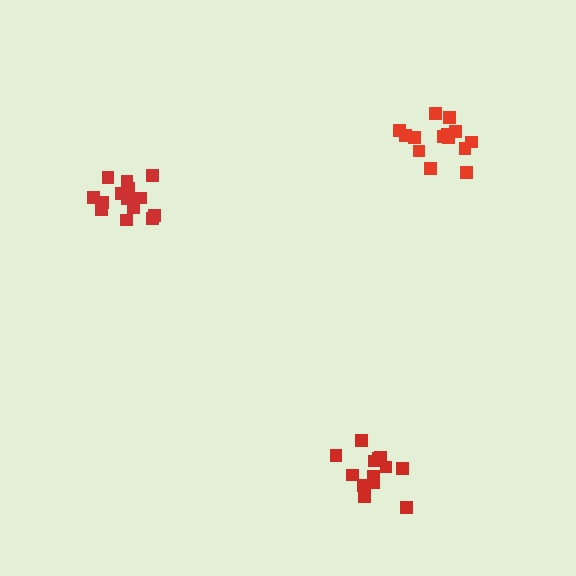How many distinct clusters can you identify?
There are 3 distinct clusters.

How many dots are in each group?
Group 1: 15 dots, Group 2: 14 dots, Group 3: 14 dots (43 total).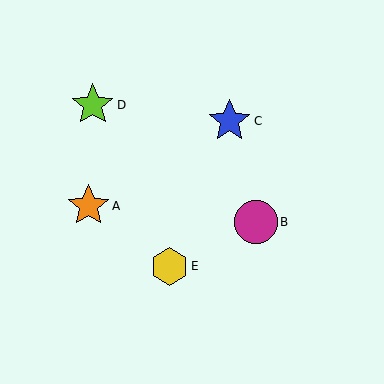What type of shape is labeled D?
Shape D is a lime star.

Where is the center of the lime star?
The center of the lime star is at (93, 105).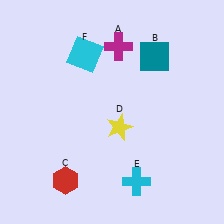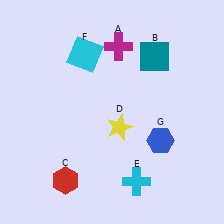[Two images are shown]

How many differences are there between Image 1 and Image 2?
There is 1 difference between the two images.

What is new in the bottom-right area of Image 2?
A blue hexagon (G) was added in the bottom-right area of Image 2.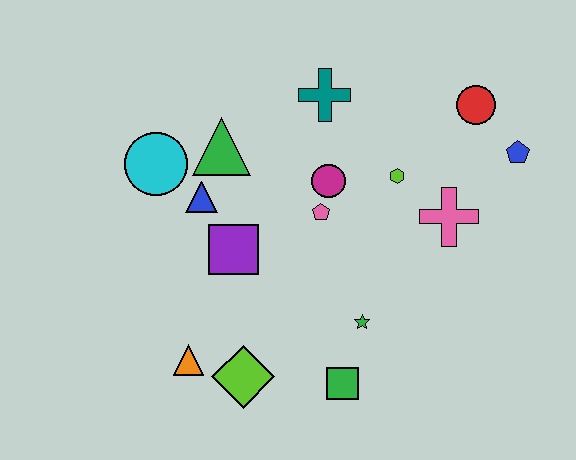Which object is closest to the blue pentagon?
The red circle is closest to the blue pentagon.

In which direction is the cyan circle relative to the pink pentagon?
The cyan circle is to the left of the pink pentagon.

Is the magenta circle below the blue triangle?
No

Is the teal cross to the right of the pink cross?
No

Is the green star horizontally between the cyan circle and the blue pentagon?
Yes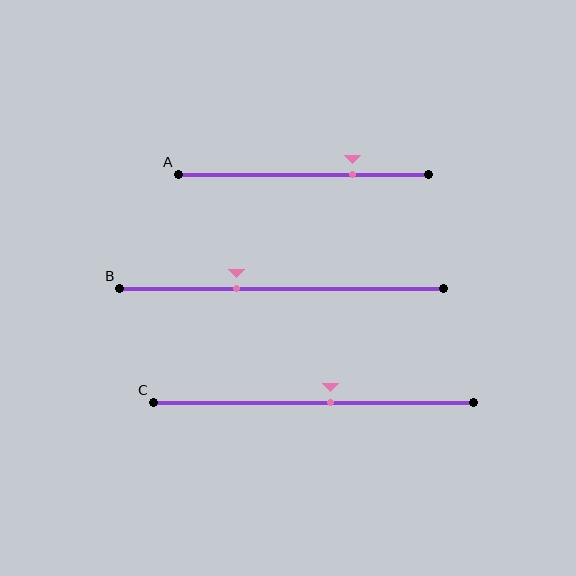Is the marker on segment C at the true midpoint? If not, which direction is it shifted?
No, the marker on segment C is shifted to the right by about 6% of the segment length.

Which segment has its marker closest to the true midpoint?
Segment C has its marker closest to the true midpoint.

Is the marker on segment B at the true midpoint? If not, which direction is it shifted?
No, the marker on segment B is shifted to the left by about 14% of the segment length.